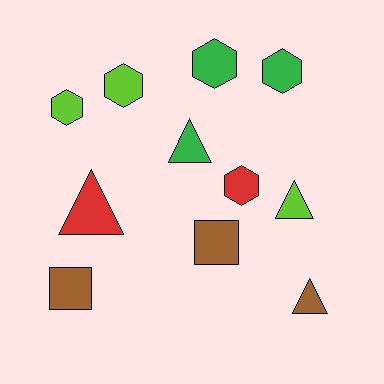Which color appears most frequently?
Green, with 3 objects.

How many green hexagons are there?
There are 2 green hexagons.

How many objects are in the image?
There are 11 objects.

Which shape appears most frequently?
Hexagon, with 5 objects.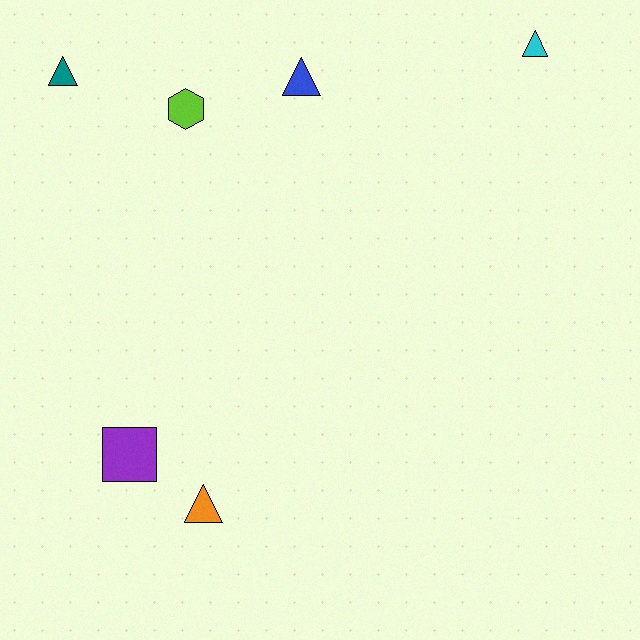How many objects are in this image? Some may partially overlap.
There are 6 objects.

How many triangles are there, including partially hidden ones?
There are 4 triangles.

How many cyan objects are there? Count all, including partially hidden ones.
There is 1 cyan object.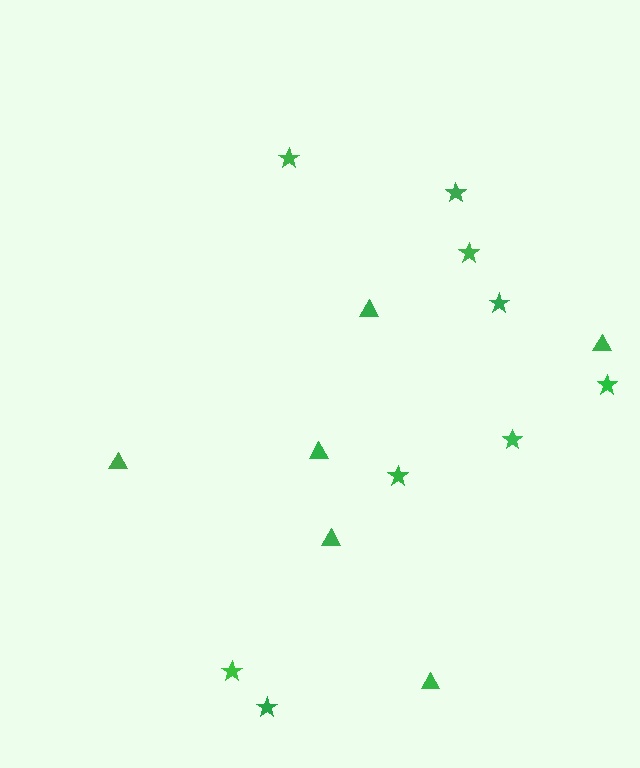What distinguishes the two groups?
There are 2 groups: one group of triangles (6) and one group of stars (9).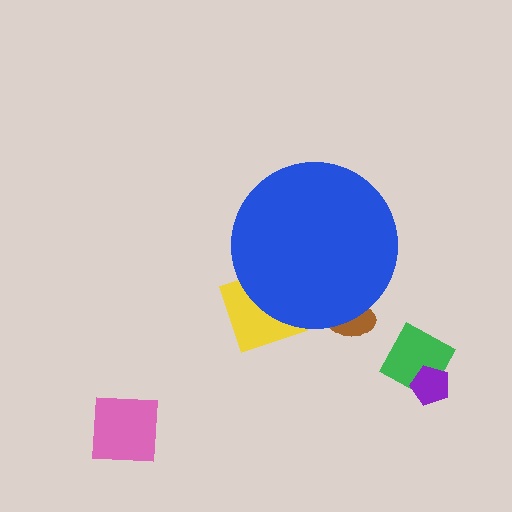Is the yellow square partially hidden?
Yes, the yellow square is partially hidden behind the blue circle.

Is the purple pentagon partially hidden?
No, the purple pentagon is fully visible.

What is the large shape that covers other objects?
A blue circle.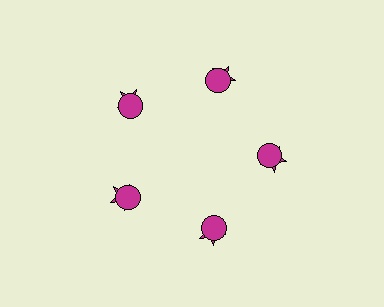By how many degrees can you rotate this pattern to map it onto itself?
The pattern maps onto itself every 72 degrees of rotation.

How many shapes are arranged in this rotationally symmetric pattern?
There are 10 shapes, arranged in 5 groups of 2.